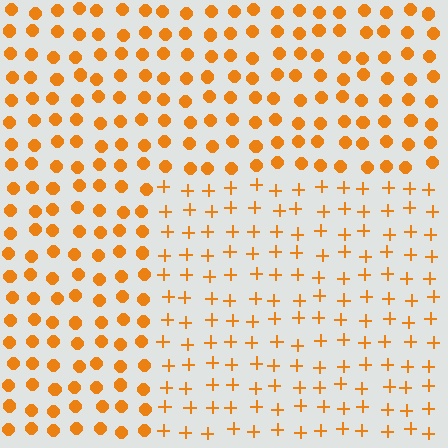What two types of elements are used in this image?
The image uses plus signs inside the rectangle region and circles outside it.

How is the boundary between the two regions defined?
The boundary is defined by a change in element shape: plus signs inside vs. circles outside. All elements share the same color and spacing.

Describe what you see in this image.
The image is filled with small orange elements arranged in a uniform grid. A rectangle-shaped region contains plus signs, while the surrounding area contains circles. The boundary is defined purely by the change in element shape.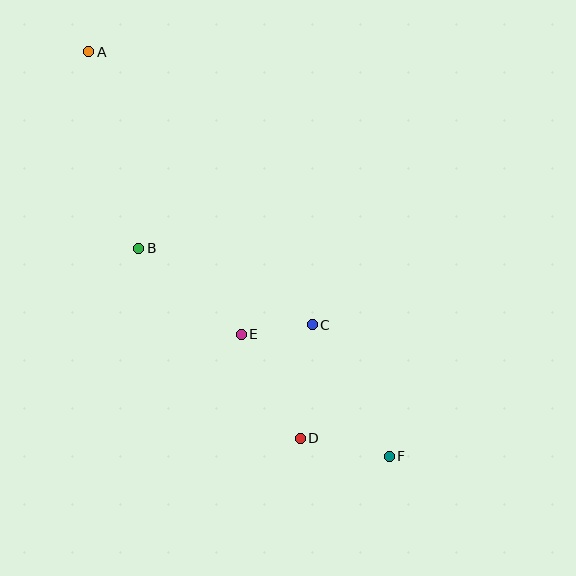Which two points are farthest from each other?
Points A and F are farthest from each other.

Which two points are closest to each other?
Points C and E are closest to each other.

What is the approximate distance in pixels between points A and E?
The distance between A and E is approximately 321 pixels.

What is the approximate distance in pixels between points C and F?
The distance between C and F is approximately 152 pixels.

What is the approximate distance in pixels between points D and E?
The distance between D and E is approximately 120 pixels.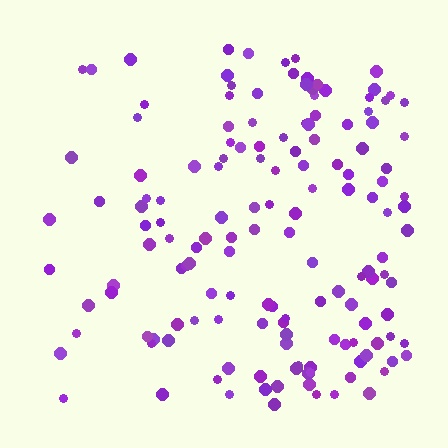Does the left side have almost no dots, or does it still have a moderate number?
Still a moderate number, just noticeably fewer than the right.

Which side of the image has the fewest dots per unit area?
The left.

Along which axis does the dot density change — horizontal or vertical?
Horizontal.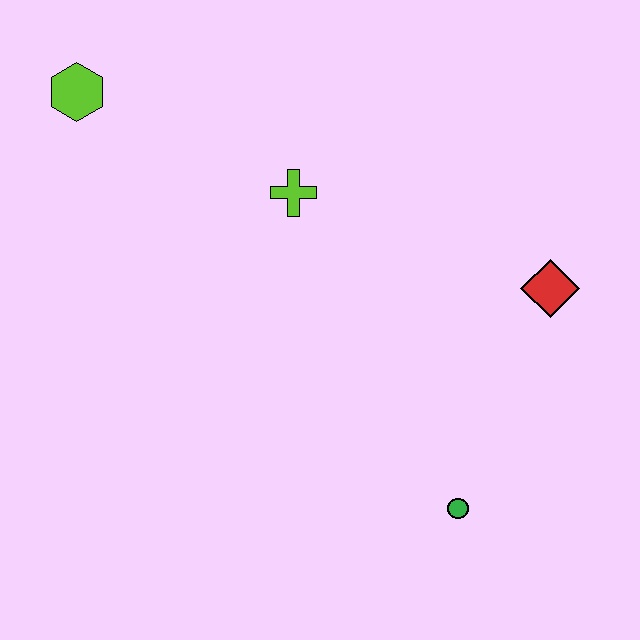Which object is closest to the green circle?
The red diamond is closest to the green circle.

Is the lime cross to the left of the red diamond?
Yes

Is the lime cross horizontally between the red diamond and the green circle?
No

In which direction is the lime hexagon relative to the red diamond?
The lime hexagon is to the left of the red diamond.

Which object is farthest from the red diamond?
The lime hexagon is farthest from the red diamond.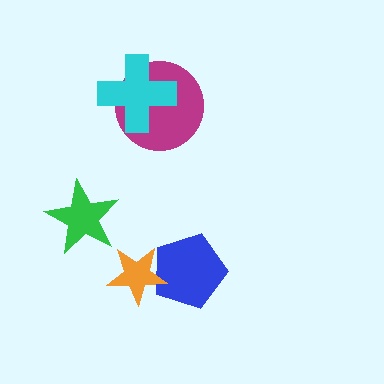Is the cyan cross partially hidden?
No, no other shape covers it.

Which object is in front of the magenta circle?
The cyan cross is in front of the magenta circle.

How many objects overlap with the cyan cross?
1 object overlaps with the cyan cross.